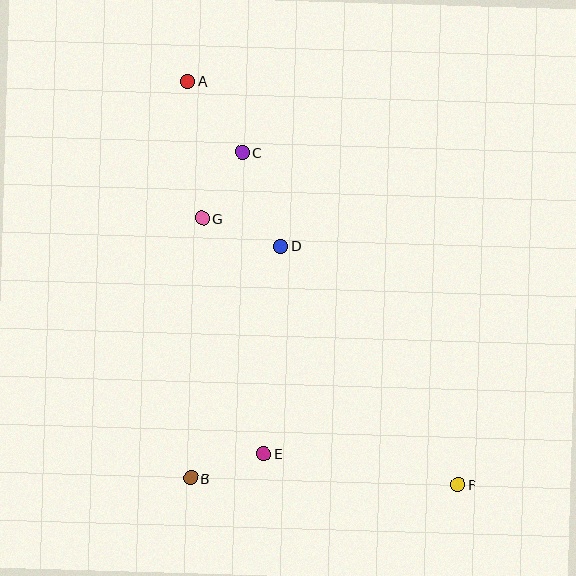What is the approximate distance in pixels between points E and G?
The distance between E and G is approximately 243 pixels.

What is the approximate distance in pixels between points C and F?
The distance between C and F is approximately 396 pixels.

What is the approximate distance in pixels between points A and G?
The distance between A and G is approximately 138 pixels.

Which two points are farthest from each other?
Points A and F are farthest from each other.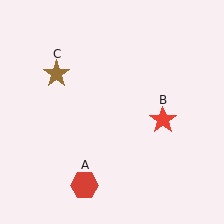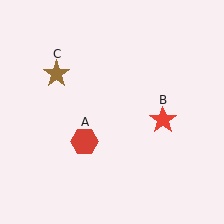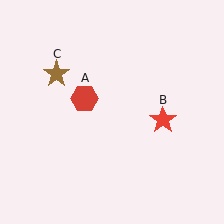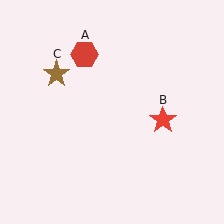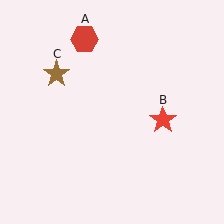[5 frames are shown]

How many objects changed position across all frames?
1 object changed position: red hexagon (object A).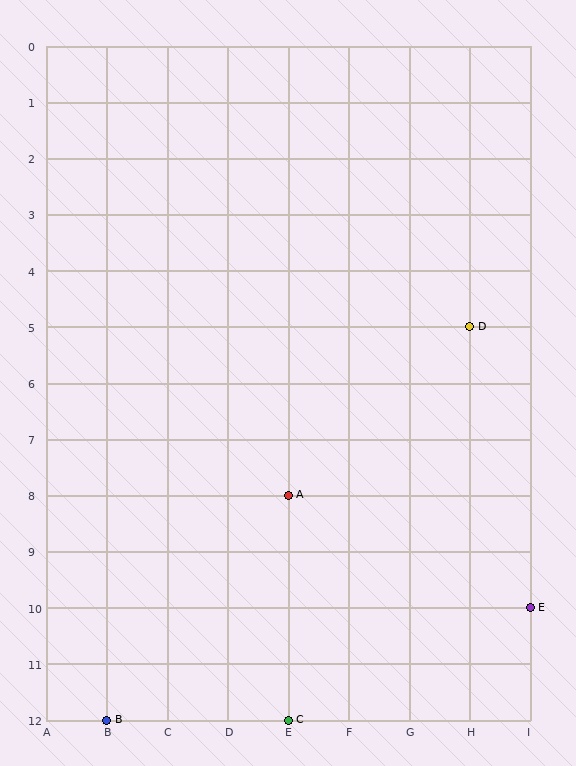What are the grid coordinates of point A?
Point A is at grid coordinates (E, 8).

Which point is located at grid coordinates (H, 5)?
Point D is at (H, 5).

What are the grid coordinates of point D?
Point D is at grid coordinates (H, 5).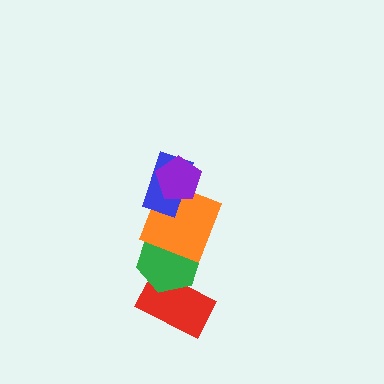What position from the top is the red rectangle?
The red rectangle is 5th from the top.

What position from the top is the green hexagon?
The green hexagon is 4th from the top.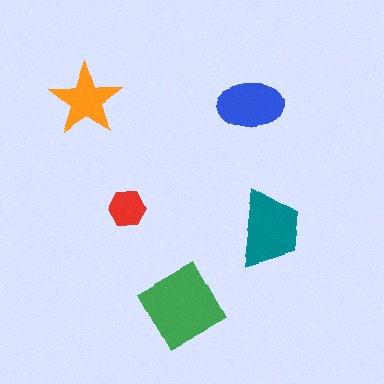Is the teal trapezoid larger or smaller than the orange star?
Larger.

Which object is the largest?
The green diamond.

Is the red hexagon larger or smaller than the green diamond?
Smaller.